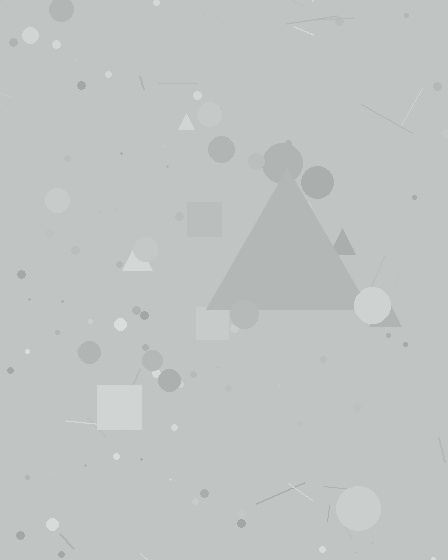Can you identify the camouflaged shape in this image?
The camouflaged shape is a triangle.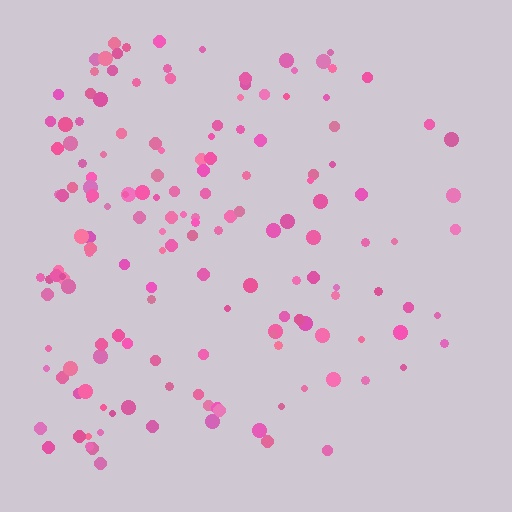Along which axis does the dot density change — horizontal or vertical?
Horizontal.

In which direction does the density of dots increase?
From right to left, with the left side densest.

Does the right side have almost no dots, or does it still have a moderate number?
Still a moderate number, just noticeably fewer than the left.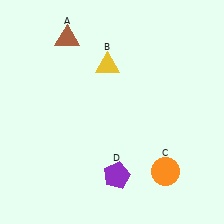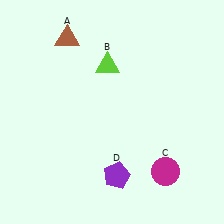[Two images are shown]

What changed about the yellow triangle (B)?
In Image 1, B is yellow. In Image 2, it changed to lime.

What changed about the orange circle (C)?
In Image 1, C is orange. In Image 2, it changed to magenta.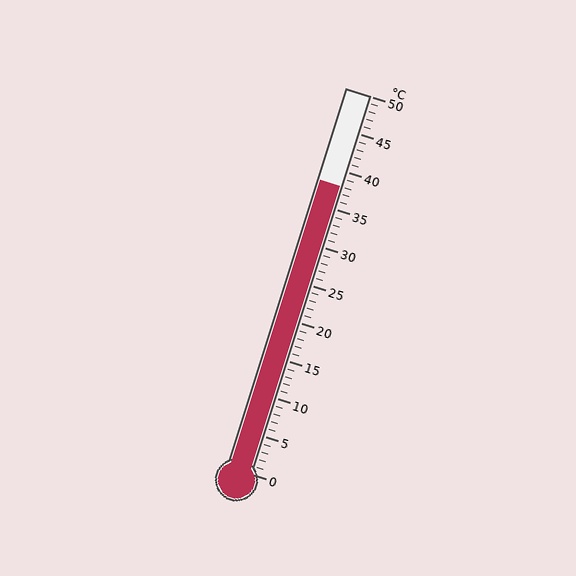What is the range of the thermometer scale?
The thermometer scale ranges from 0°C to 50°C.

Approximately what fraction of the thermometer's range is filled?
The thermometer is filled to approximately 75% of its range.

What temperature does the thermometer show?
The thermometer shows approximately 38°C.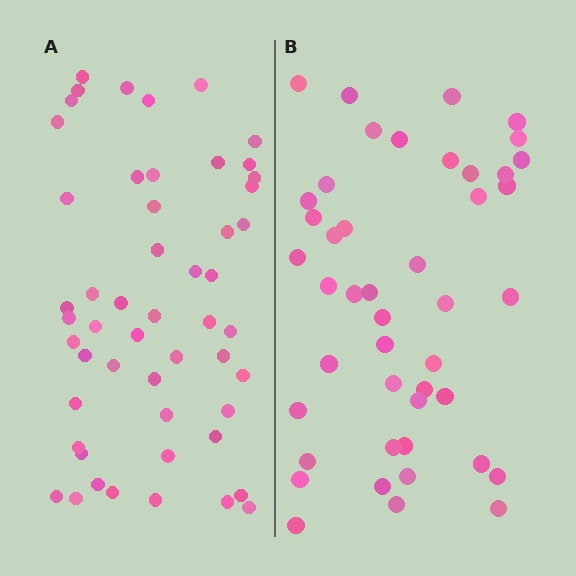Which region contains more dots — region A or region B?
Region A (the left region) has more dots.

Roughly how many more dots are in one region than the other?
Region A has roughly 8 or so more dots than region B.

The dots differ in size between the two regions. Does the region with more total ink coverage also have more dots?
No. Region B has more total ink coverage because its dots are larger, but region A actually contains more individual dots. Total area can be misleading — the number of items is what matters here.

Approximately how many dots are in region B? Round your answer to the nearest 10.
About 40 dots. (The exact count is 45, which rounds to 40.)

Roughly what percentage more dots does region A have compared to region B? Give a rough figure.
About 15% more.